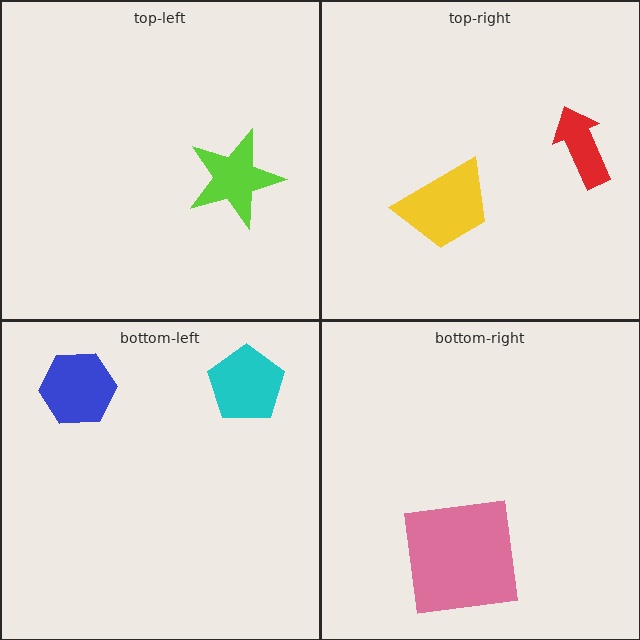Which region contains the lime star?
The top-left region.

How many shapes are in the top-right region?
2.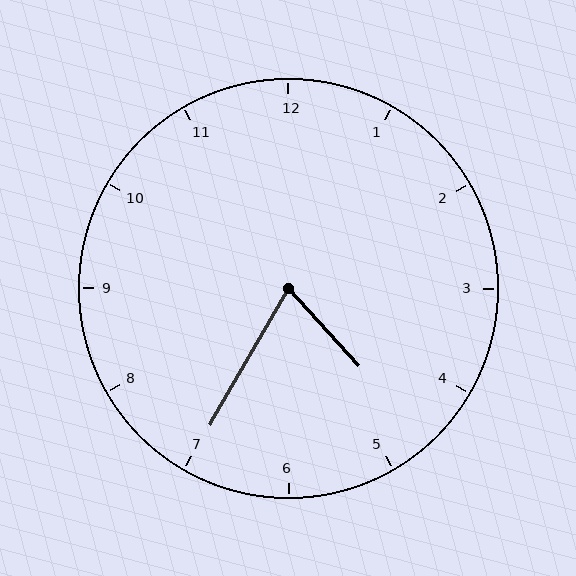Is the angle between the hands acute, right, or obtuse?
It is acute.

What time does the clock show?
4:35.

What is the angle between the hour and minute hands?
Approximately 72 degrees.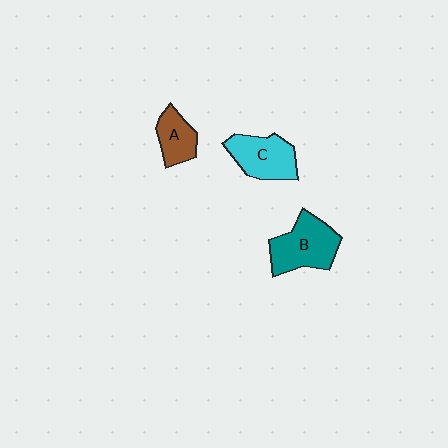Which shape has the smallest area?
Shape A (brown).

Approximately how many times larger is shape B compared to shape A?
Approximately 1.7 times.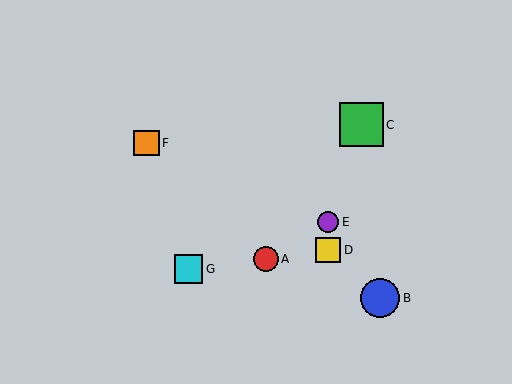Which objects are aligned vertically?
Objects D, E are aligned vertically.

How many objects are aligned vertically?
2 objects (D, E) are aligned vertically.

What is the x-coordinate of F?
Object F is at x≈147.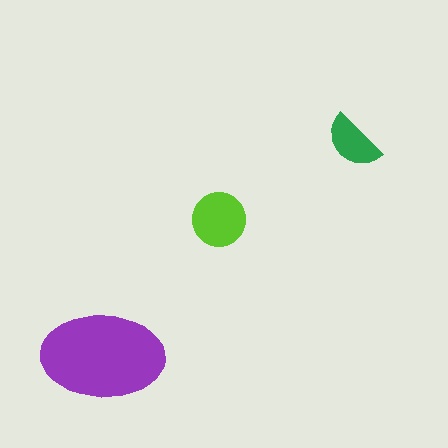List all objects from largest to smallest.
The purple ellipse, the lime circle, the green semicircle.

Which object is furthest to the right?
The green semicircle is rightmost.